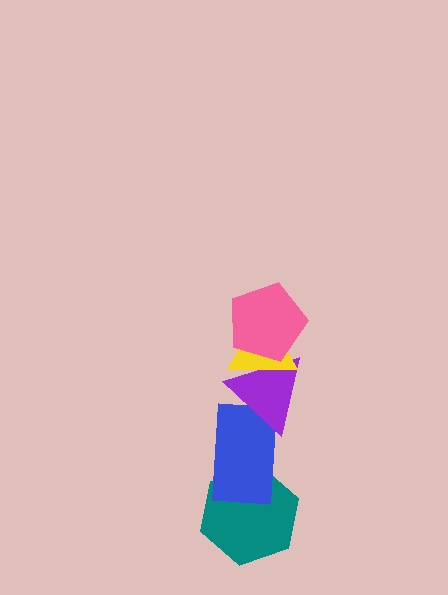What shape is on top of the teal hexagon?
The blue rectangle is on top of the teal hexagon.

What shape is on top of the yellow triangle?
The pink pentagon is on top of the yellow triangle.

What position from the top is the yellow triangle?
The yellow triangle is 2nd from the top.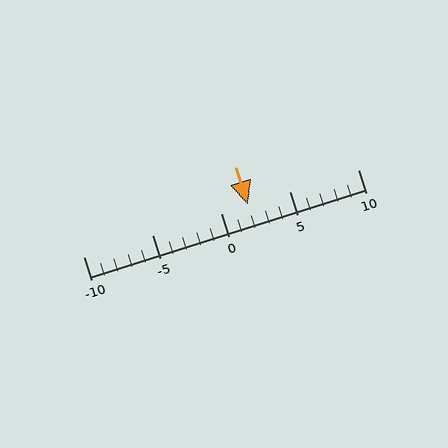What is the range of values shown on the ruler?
The ruler shows values from -10 to 10.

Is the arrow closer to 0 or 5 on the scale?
The arrow is closer to 0.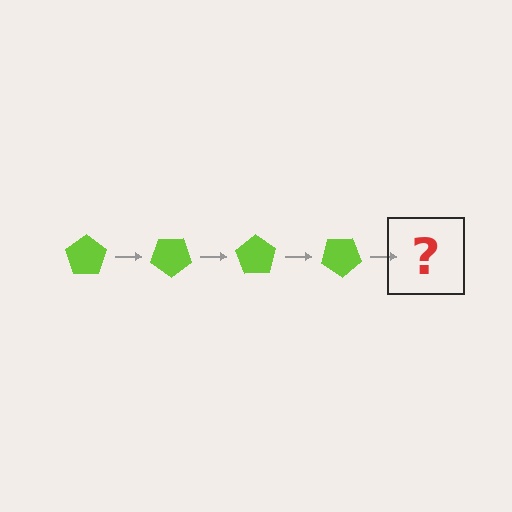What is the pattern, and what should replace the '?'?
The pattern is that the pentagon rotates 35 degrees each step. The '?' should be a lime pentagon rotated 140 degrees.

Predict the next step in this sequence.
The next step is a lime pentagon rotated 140 degrees.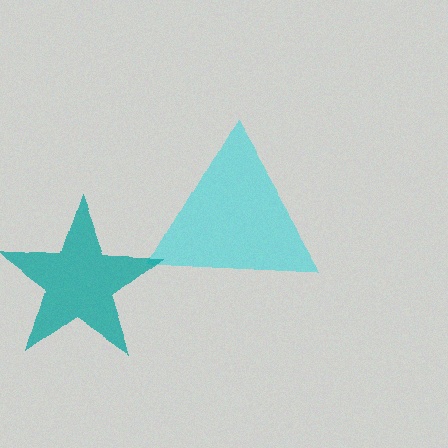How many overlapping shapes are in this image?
There are 2 overlapping shapes in the image.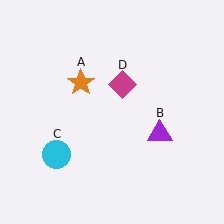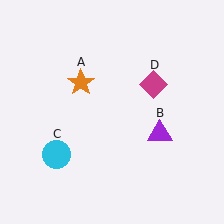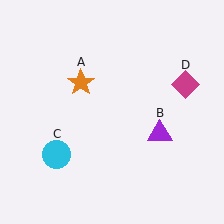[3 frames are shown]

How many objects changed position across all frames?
1 object changed position: magenta diamond (object D).